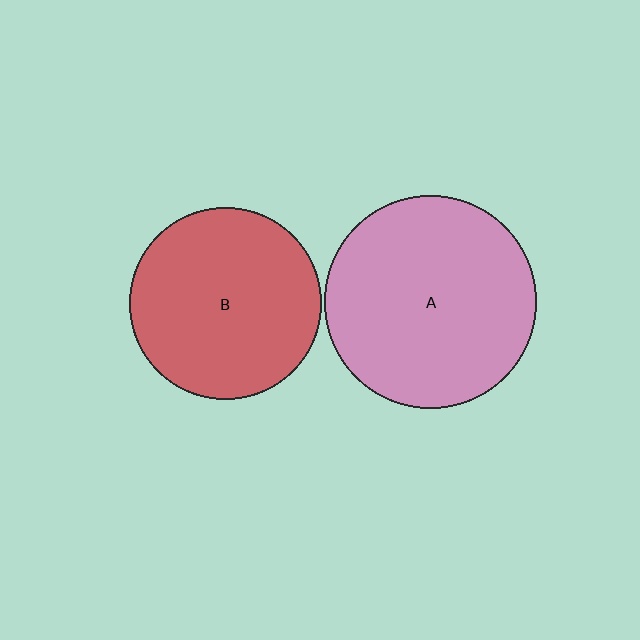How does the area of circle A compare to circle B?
Approximately 1.2 times.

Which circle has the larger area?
Circle A (pink).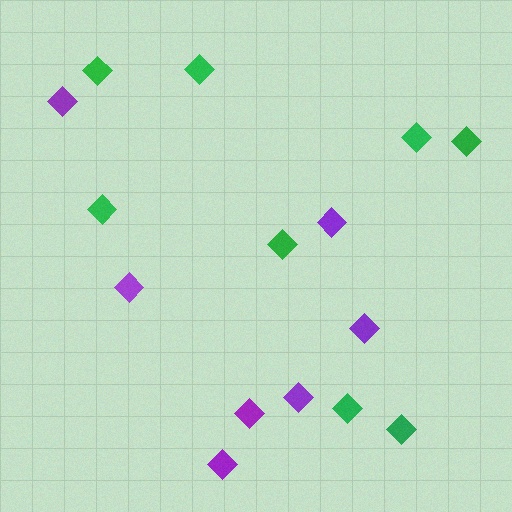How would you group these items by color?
There are 2 groups: one group of green diamonds (8) and one group of purple diamonds (7).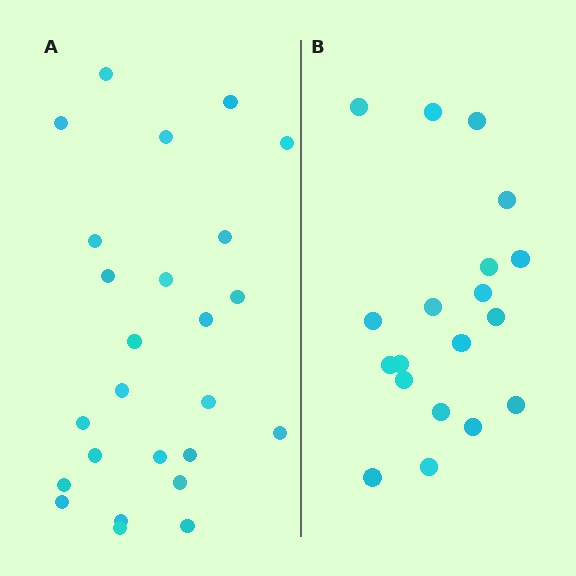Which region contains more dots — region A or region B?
Region A (the left region) has more dots.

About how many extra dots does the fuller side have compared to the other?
Region A has about 6 more dots than region B.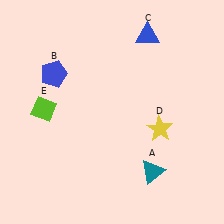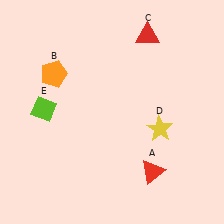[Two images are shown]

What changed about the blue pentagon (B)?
In Image 1, B is blue. In Image 2, it changed to orange.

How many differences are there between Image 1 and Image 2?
There are 3 differences between the two images.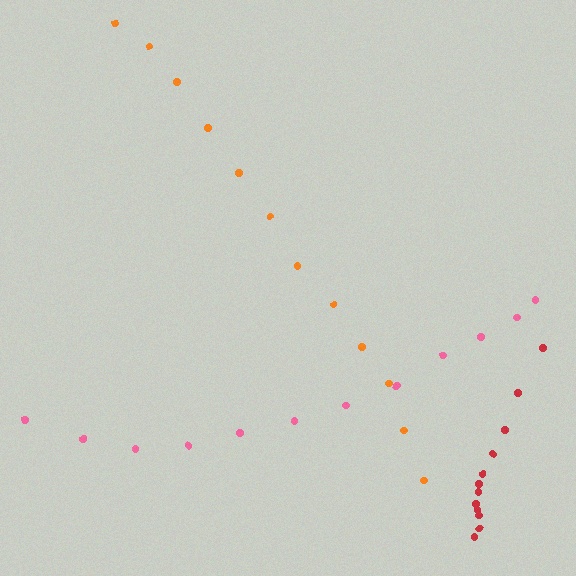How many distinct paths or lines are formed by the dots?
There are 3 distinct paths.